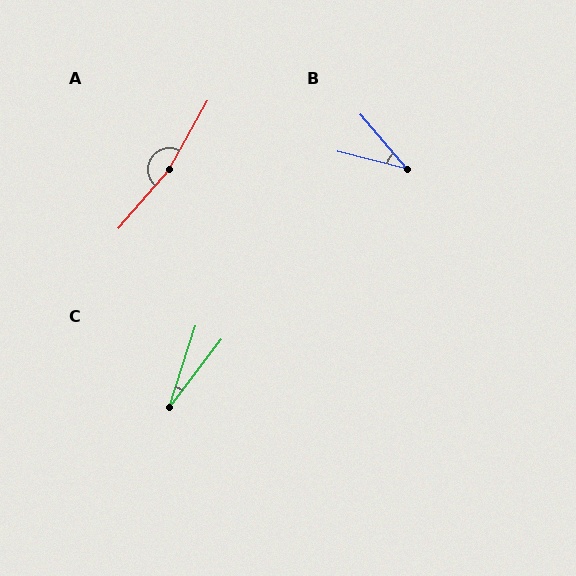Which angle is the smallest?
C, at approximately 20 degrees.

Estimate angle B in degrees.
Approximately 35 degrees.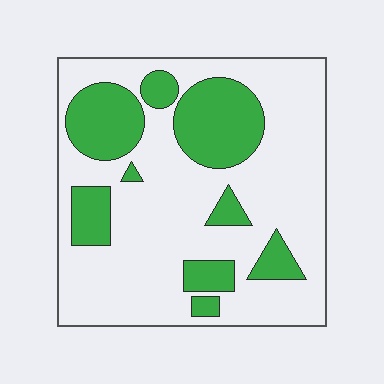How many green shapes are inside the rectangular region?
9.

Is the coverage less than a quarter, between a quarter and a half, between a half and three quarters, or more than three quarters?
Between a quarter and a half.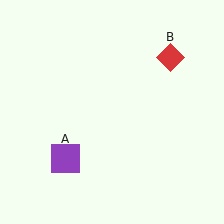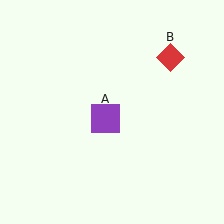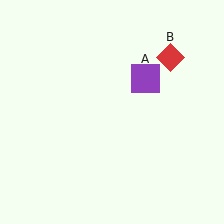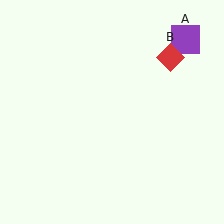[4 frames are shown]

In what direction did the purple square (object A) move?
The purple square (object A) moved up and to the right.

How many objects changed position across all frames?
1 object changed position: purple square (object A).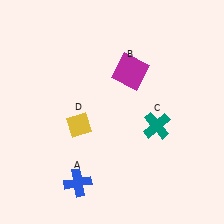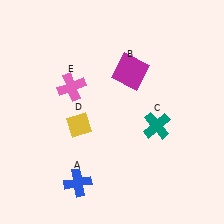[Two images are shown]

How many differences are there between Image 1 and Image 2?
There is 1 difference between the two images.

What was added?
A pink cross (E) was added in Image 2.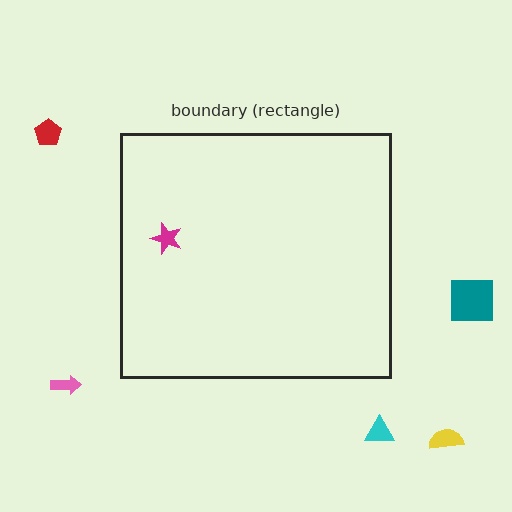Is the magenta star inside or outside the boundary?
Inside.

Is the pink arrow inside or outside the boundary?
Outside.